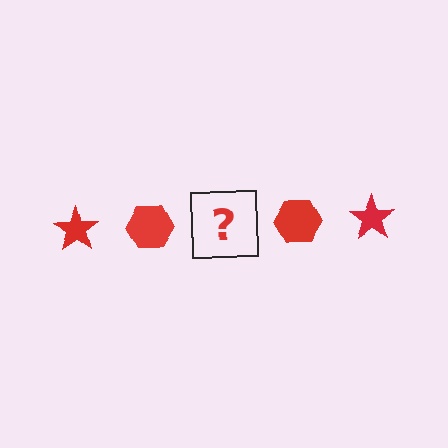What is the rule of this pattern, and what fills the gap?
The rule is that the pattern cycles through star, hexagon shapes in red. The gap should be filled with a red star.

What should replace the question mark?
The question mark should be replaced with a red star.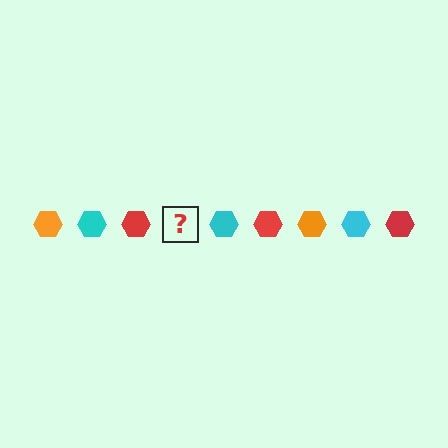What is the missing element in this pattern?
The missing element is an orange hexagon.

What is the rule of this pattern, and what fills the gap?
The rule is that the pattern cycles through orange, cyan, red hexagons. The gap should be filled with an orange hexagon.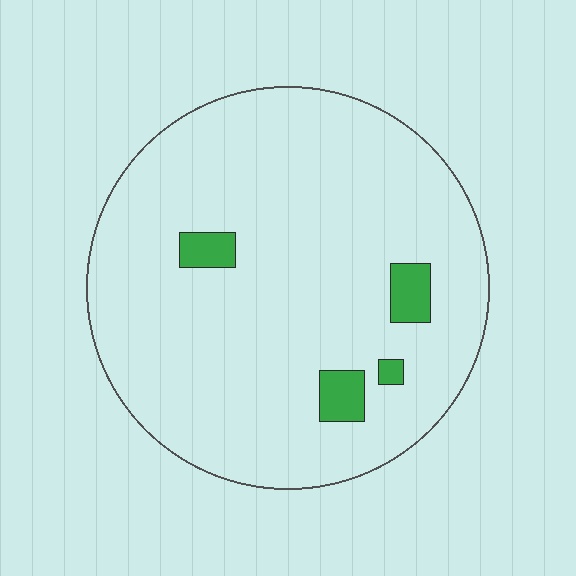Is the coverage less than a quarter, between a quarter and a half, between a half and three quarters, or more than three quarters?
Less than a quarter.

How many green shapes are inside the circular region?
4.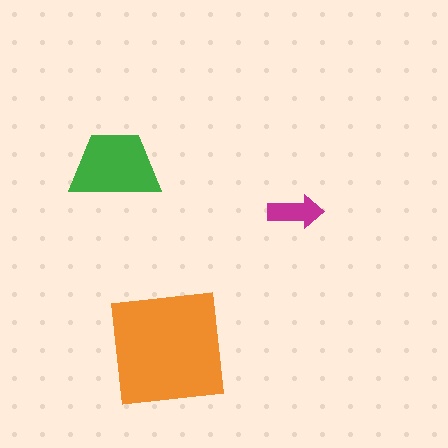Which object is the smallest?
The magenta arrow.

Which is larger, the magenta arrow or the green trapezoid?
The green trapezoid.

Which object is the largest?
The orange square.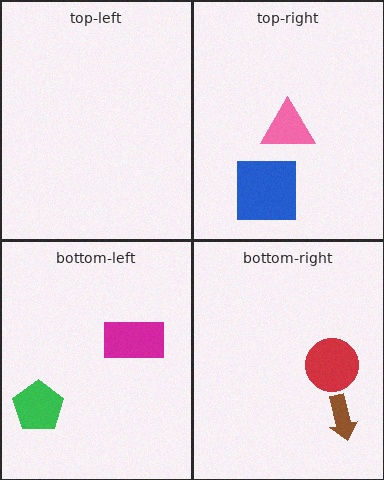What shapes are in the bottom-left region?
The green pentagon, the magenta rectangle.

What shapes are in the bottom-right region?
The brown arrow, the red circle.